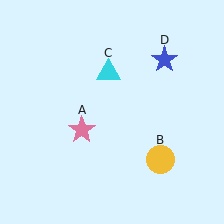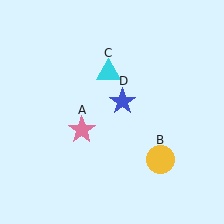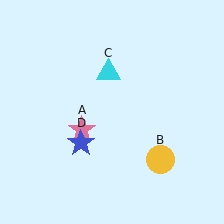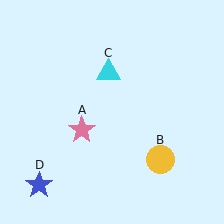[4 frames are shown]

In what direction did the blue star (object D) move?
The blue star (object D) moved down and to the left.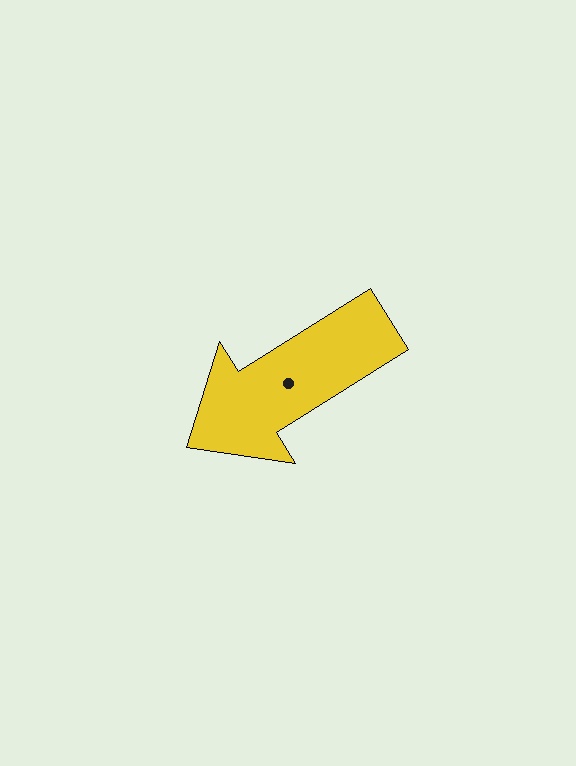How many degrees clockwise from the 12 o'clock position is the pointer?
Approximately 238 degrees.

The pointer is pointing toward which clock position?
Roughly 8 o'clock.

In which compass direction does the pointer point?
Southwest.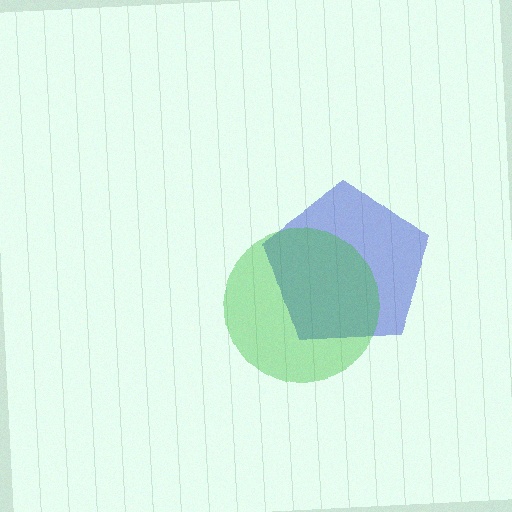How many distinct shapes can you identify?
There are 2 distinct shapes: a blue pentagon, a green circle.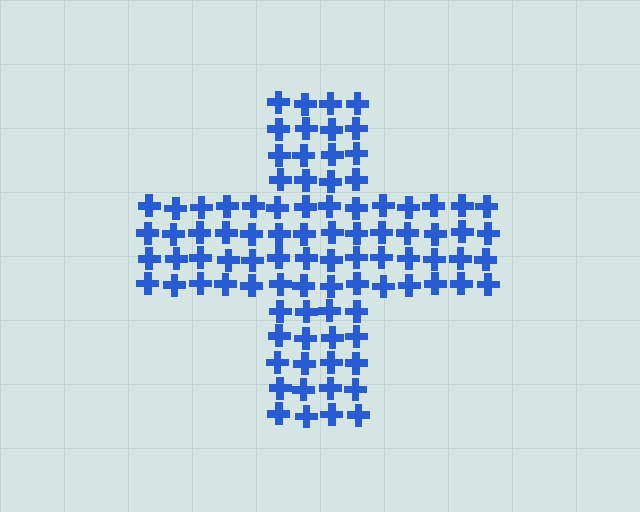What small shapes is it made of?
It is made of small crosses.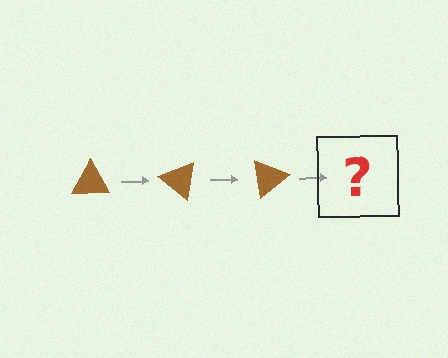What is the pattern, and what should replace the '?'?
The pattern is that the triangle rotates 40 degrees each step. The '?' should be a brown triangle rotated 120 degrees.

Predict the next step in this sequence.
The next step is a brown triangle rotated 120 degrees.